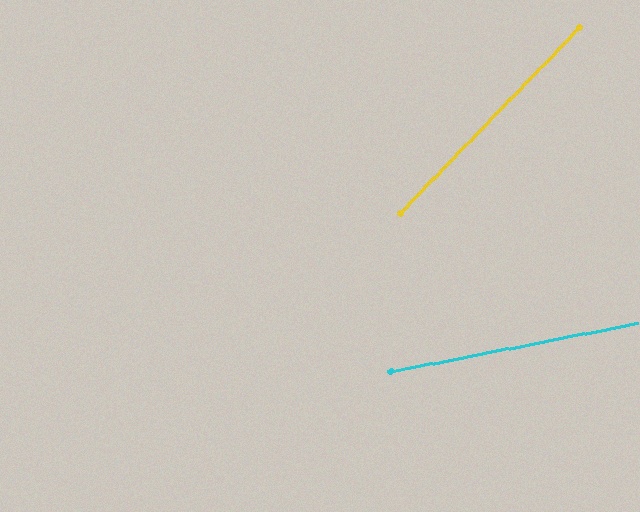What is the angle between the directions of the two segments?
Approximately 35 degrees.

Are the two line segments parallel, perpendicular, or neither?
Neither parallel nor perpendicular — they differ by about 35°.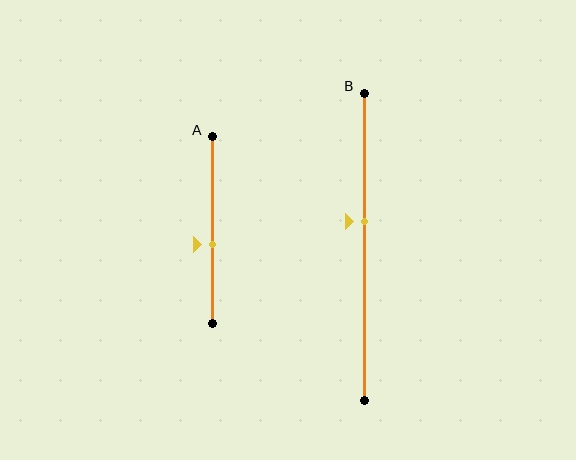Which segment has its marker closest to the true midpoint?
Segment A has its marker closest to the true midpoint.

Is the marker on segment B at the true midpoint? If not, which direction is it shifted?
No, the marker on segment B is shifted upward by about 8% of the segment length.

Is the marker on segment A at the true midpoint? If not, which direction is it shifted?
No, the marker on segment A is shifted downward by about 8% of the segment length.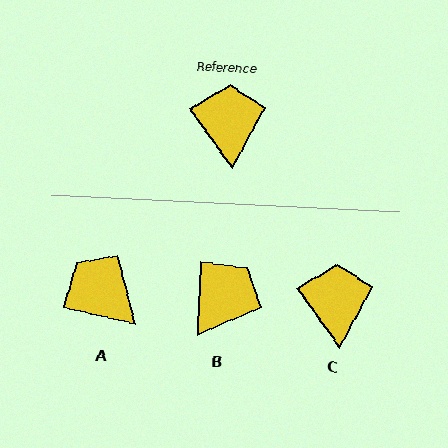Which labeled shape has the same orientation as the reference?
C.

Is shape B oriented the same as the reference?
No, it is off by about 38 degrees.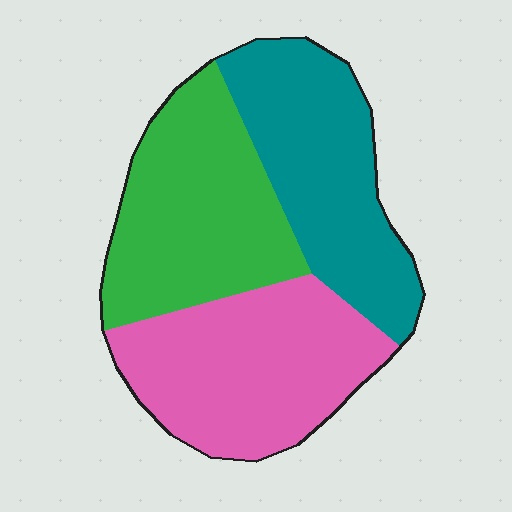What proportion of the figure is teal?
Teal takes up about one third (1/3) of the figure.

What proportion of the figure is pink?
Pink covers 35% of the figure.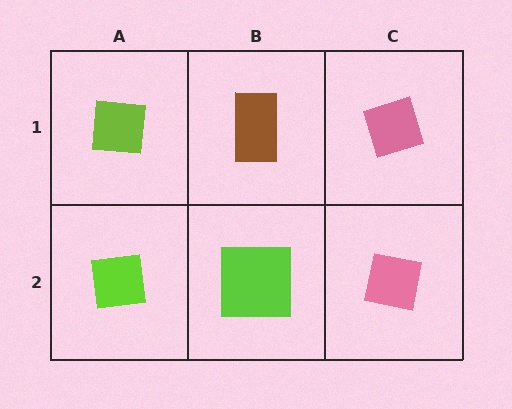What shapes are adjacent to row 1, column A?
A lime square (row 2, column A), a brown rectangle (row 1, column B).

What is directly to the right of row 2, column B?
A pink square.